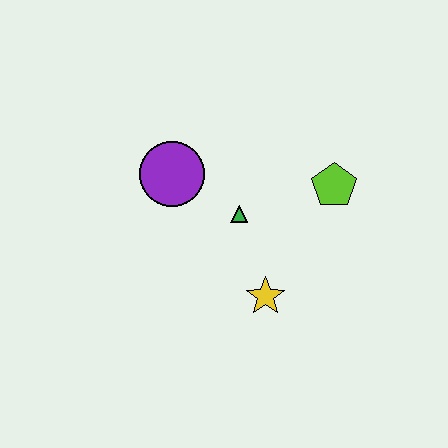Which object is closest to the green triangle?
The purple circle is closest to the green triangle.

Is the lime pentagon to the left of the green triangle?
No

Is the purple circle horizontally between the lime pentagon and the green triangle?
No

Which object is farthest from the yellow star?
The purple circle is farthest from the yellow star.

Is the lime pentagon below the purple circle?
Yes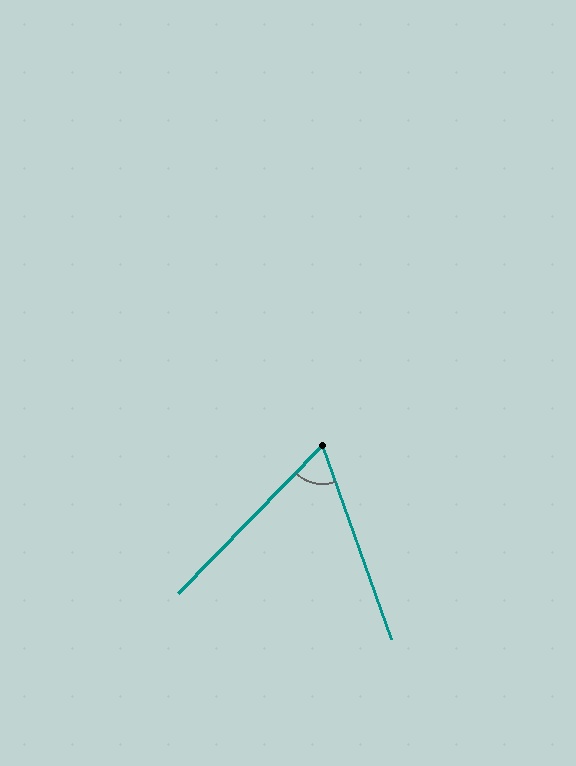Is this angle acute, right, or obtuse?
It is acute.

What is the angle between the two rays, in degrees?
Approximately 64 degrees.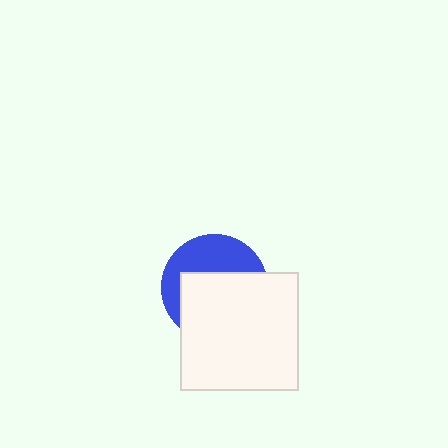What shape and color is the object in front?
The object in front is a white square.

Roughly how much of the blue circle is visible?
A small part of it is visible (roughly 40%).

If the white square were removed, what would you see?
You would see the complete blue circle.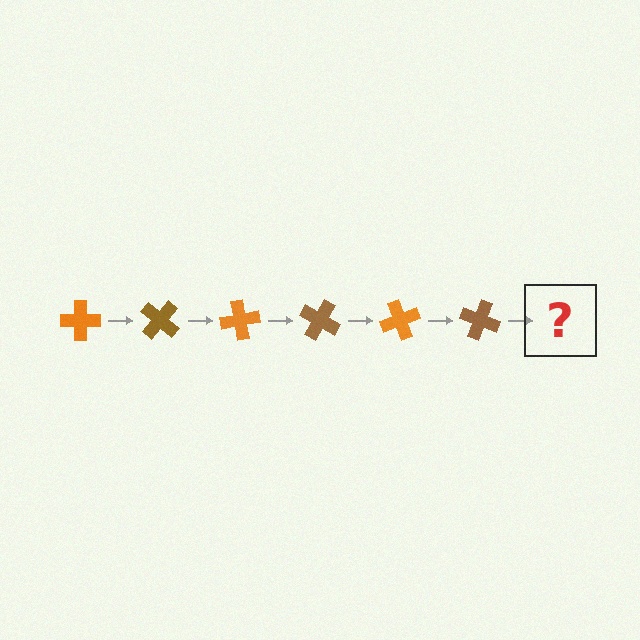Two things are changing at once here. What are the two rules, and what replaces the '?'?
The two rules are that it rotates 40 degrees each step and the color cycles through orange and brown. The '?' should be an orange cross, rotated 240 degrees from the start.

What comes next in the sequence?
The next element should be an orange cross, rotated 240 degrees from the start.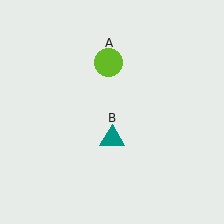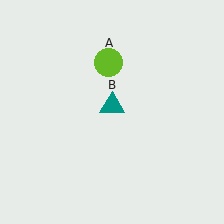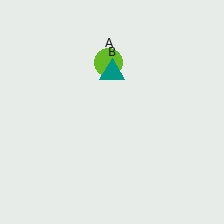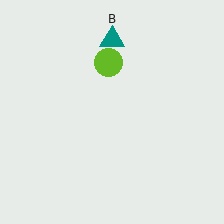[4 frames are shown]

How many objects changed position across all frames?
1 object changed position: teal triangle (object B).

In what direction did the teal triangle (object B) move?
The teal triangle (object B) moved up.